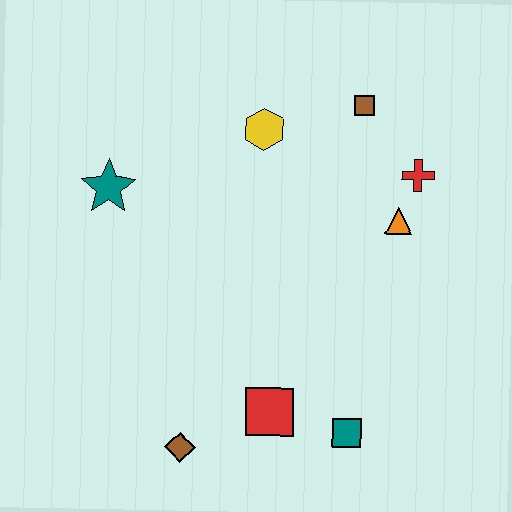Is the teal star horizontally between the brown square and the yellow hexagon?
No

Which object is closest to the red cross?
The orange triangle is closest to the red cross.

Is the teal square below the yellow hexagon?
Yes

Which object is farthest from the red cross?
The brown diamond is farthest from the red cross.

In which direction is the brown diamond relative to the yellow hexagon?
The brown diamond is below the yellow hexagon.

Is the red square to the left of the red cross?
Yes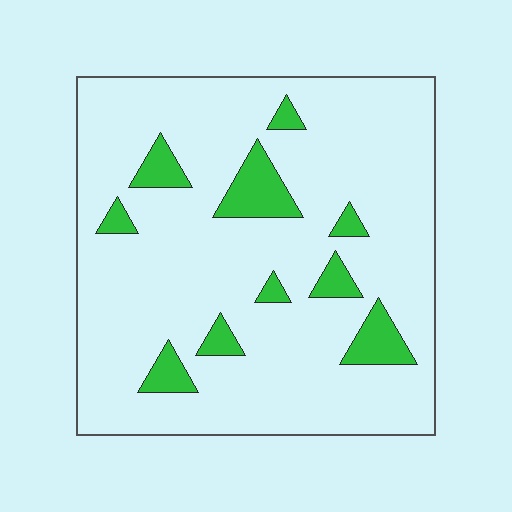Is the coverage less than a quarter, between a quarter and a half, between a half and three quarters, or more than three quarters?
Less than a quarter.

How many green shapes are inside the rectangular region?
10.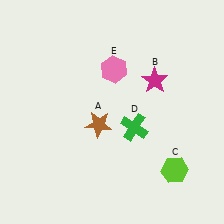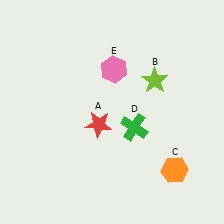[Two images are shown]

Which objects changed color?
A changed from brown to red. B changed from magenta to lime. C changed from lime to orange.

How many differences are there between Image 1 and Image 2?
There are 3 differences between the two images.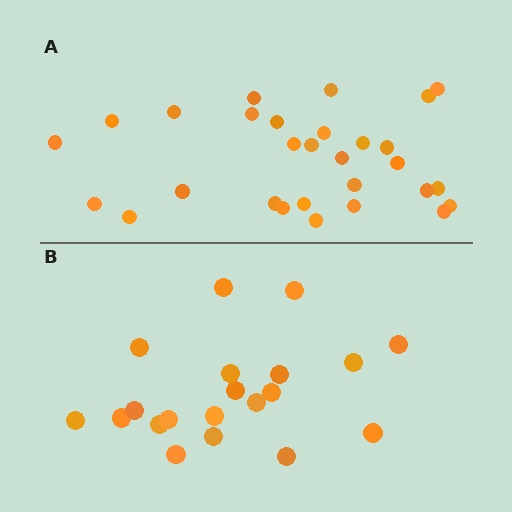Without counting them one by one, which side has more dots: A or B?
Region A (the top region) has more dots.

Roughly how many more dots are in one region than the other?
Region A has roughly 8 or so more dots than region B.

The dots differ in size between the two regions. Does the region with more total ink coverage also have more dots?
No. Region B has more total ink coverage because its dots are larger, but region A actually contains more individual dots. Total area can be misleading — the number of items is what matters here.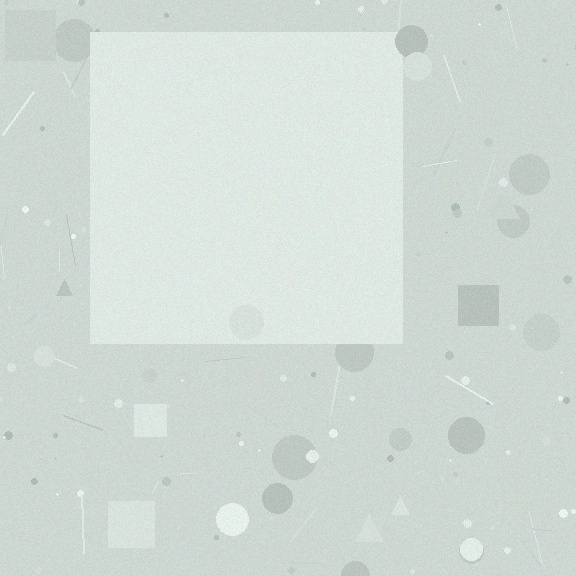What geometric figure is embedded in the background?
A square is embedded in the background.